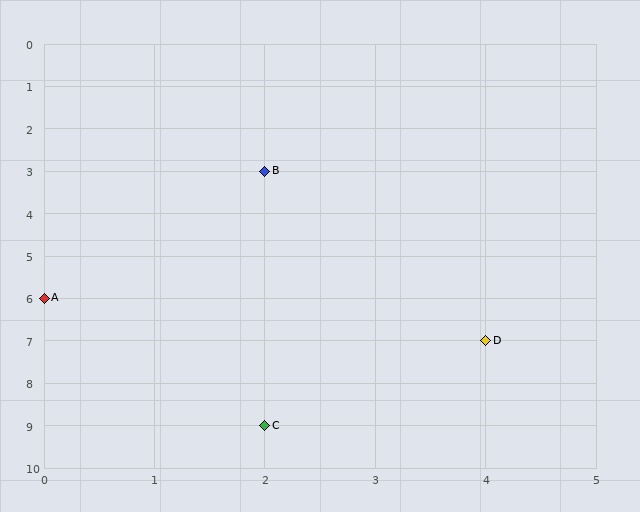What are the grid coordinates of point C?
Point C is at grid coordinates (2, 9).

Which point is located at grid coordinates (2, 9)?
Point C is at (2, 9).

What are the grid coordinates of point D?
Point D is at grid coordinates (4, 7).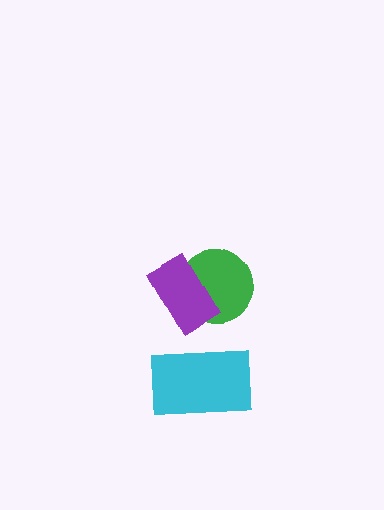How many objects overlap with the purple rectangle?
1 object overlaps with the purple rectangle.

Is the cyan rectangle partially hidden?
No, no other shape covers it.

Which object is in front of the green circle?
The purple rectangle is in front of the green circle.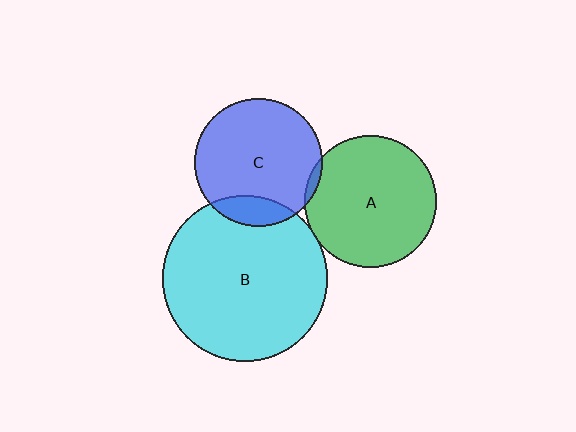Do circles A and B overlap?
Yes.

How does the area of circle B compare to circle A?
Approximately 1.6 times.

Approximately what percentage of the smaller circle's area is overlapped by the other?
Approximately 5%.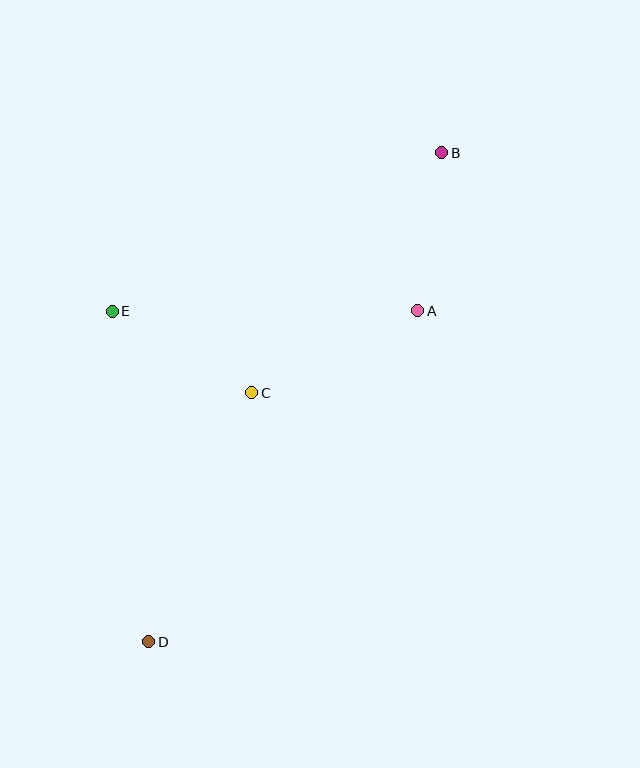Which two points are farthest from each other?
Points B and D are farthest from each other.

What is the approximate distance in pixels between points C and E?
The distance between C and E is approximately 162 pixels.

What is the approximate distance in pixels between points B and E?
The distance between B and E is approximately 366 pixels.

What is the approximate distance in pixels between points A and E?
The distance between A and E is approximately 305 pixels.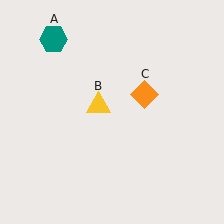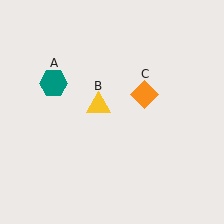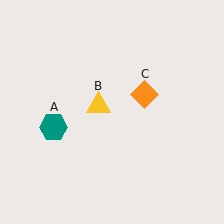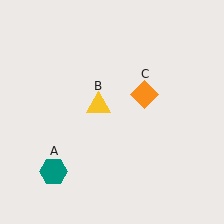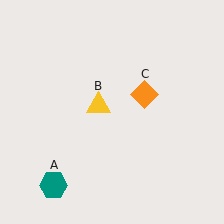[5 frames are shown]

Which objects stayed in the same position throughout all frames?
Yellow triangle (object B) and orange diamond (object C) remained stationary.